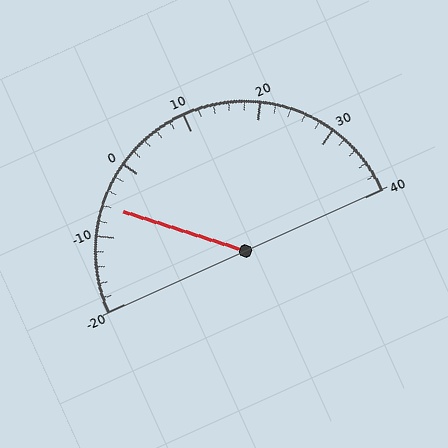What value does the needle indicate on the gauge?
The needle indicates approximately -6.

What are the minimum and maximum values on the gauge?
The gauge ranges from -20 to 40.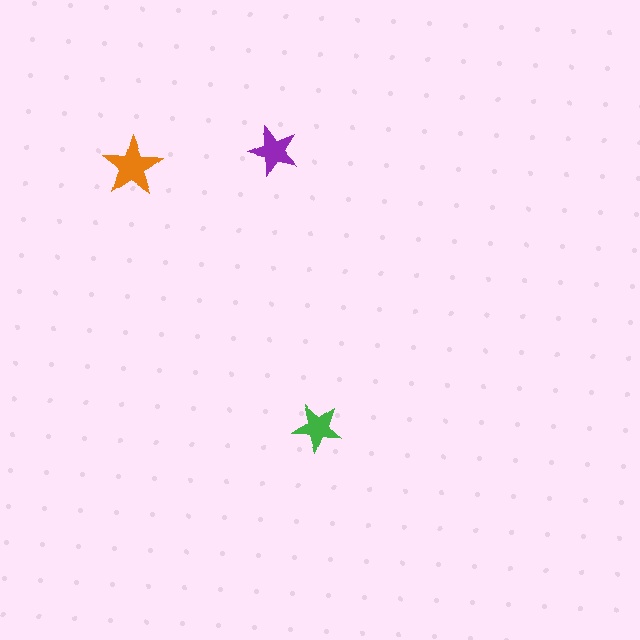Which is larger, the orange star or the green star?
The orange one.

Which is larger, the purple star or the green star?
The purple one.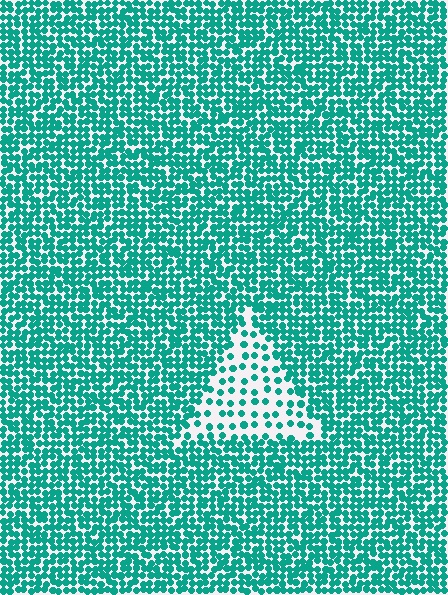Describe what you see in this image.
The image contains small teal elements arranged at two different densities. A triangle-shaped region is visible where the elements are less densely packed than the surrounding area.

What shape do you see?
I see a triangle.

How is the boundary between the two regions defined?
The boundary is defined by a change in element density (approximately 2.6x ratio). All elements are the same color, size, and shape.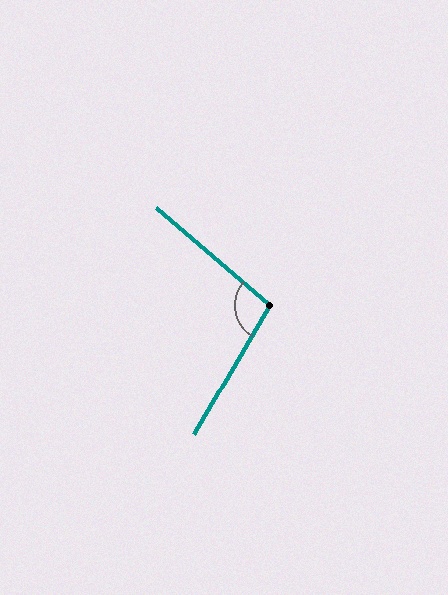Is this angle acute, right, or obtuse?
It is obtuse.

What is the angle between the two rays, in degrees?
Approximately 100 degrees.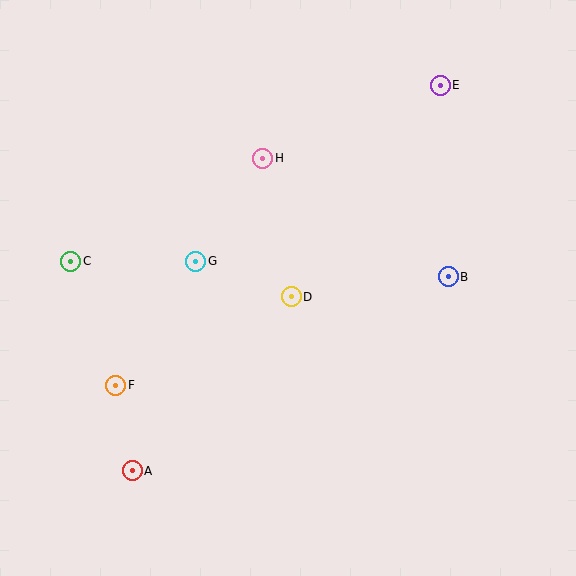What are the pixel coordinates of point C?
Point C is at (71, 261).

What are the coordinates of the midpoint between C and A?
The midpoint between C and A is at (102, 366).